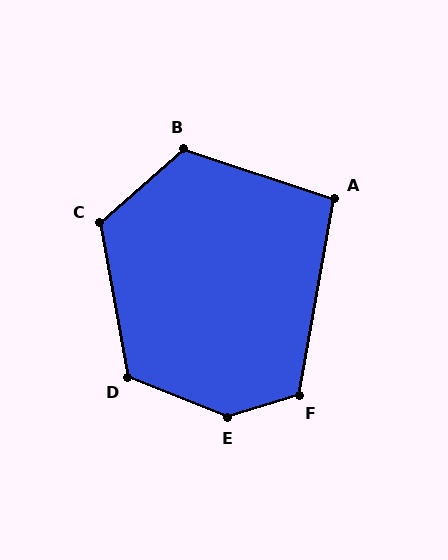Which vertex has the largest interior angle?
E, at approximately 141 degrees.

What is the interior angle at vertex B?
Approximately 121 degrees (obtuse).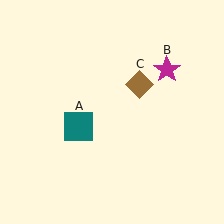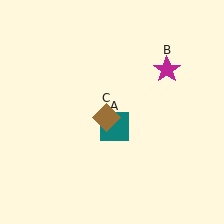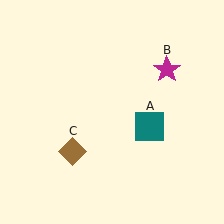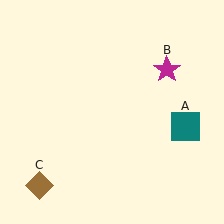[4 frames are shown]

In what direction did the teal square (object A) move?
The teal square (object A) moved right.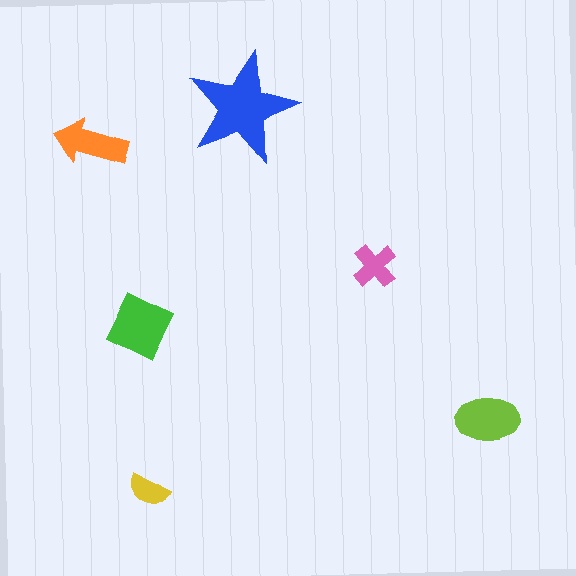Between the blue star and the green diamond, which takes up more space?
The blue star.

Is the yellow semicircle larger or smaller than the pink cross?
Smaller.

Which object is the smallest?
The yellow semicircle.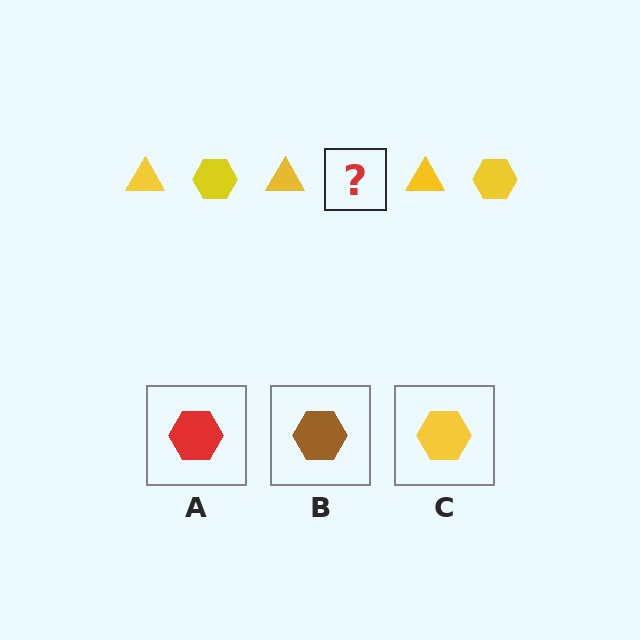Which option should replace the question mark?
Option C.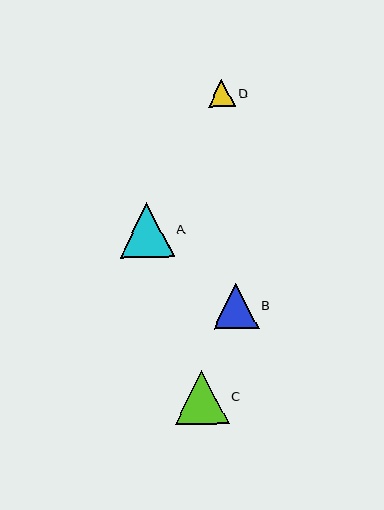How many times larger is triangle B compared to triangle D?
Triangle B is approximately 1.7 times the size of triangle D.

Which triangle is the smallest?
Triangle D is the smallest with a size of approximately 27 pixels.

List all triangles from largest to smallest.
From largest to smallest: C, A, B, D.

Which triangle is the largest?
Triangle C is the largest with a size of approximately 54 pixels.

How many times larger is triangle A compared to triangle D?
Triangle A is approximately 2.0 times the size of triangle D.